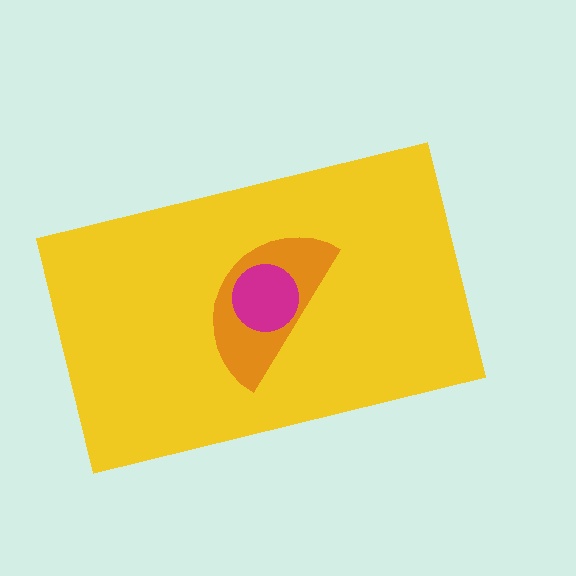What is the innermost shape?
The magenta circle.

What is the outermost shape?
The yellow rectangle.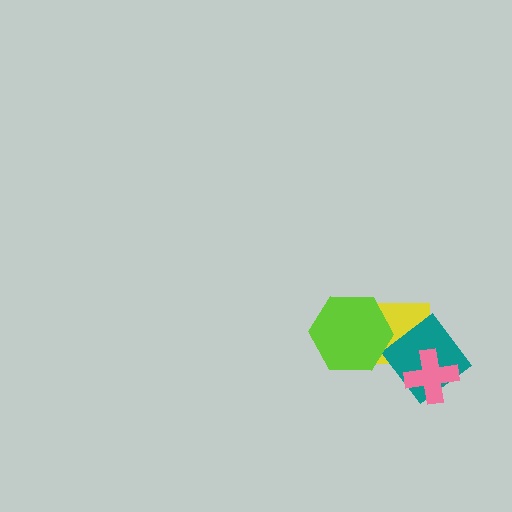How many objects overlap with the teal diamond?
2 objects overlap with the teal diamond.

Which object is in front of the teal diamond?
The pink cross is in front of the teal diamond.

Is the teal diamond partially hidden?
Yes, it is partially covered by another shape.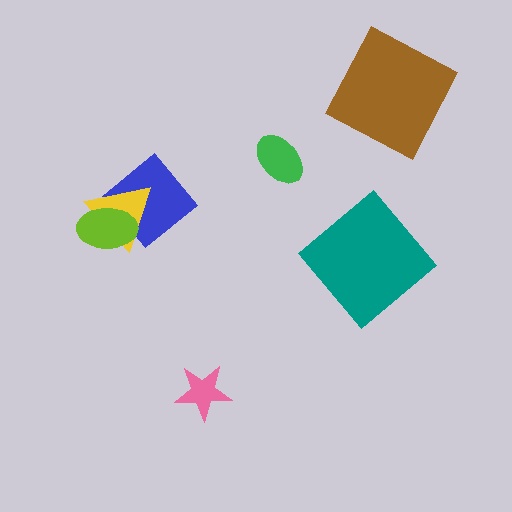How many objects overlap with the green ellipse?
0 objects overlap with the green ellipse.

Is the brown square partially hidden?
No, no other shape covers it.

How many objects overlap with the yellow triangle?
2 objects overlap with the yellow triangle.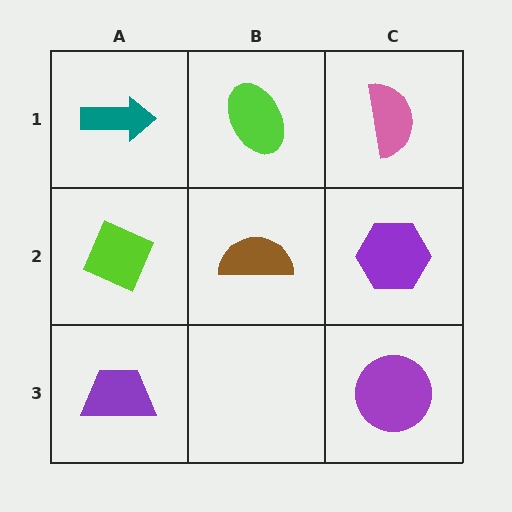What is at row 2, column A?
A lime diamond.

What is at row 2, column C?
A purple hexagon.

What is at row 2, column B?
A brown semicircle.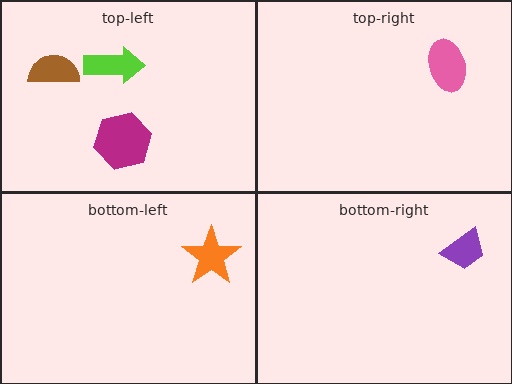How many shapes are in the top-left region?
3.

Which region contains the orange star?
The bottom-left region.